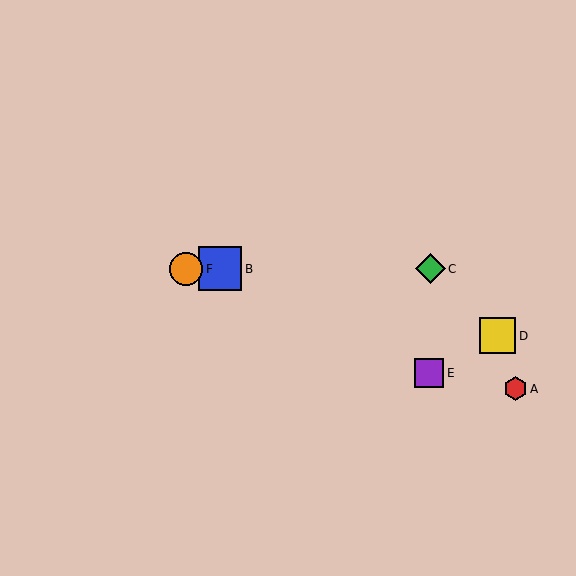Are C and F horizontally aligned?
Yes, both are at y≈269.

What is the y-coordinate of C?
Object C is at y≈269.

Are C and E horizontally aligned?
No, C is at y≈269 and E is at y≈373.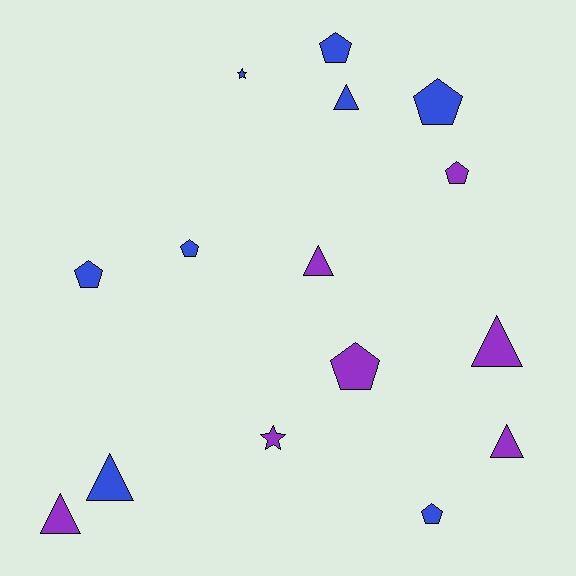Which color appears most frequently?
Blue, with 8 objects.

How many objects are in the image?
There are 15 objects.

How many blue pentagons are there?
There are 5 blue pentagons.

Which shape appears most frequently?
Pentagon, with 7 objects.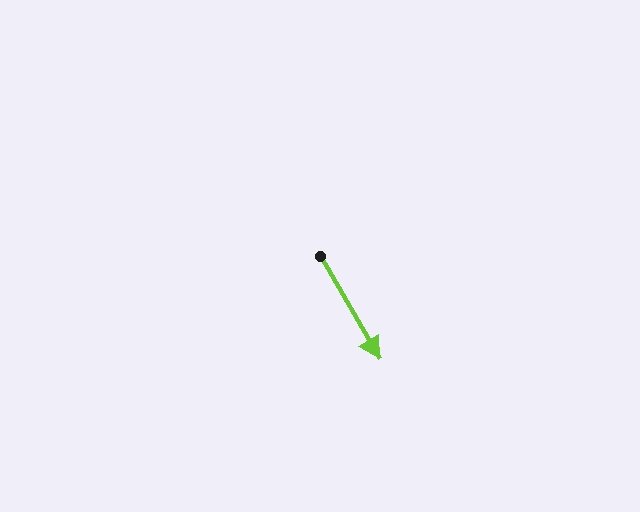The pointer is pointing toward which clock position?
Roughly 5 o'clock.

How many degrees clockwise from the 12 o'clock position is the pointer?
Approximately 150 degrees.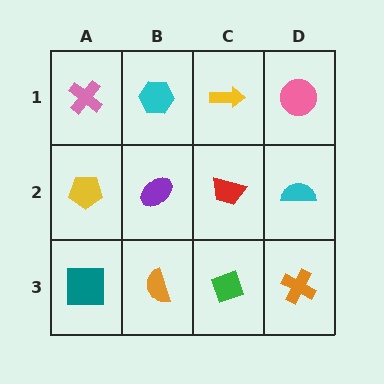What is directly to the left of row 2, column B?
A yellow pentagon.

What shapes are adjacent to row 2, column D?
A pink circle (row 1, column D), an orange cross (row 3, column D), a red trapezoid (row 2, column C).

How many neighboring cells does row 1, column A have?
2.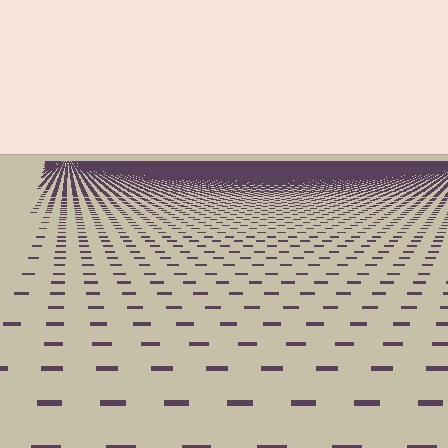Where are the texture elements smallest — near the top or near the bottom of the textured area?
Near the top.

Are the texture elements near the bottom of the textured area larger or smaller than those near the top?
Larger. Near the bottom, elements are closer to the viewer and appear at a bigger on-screen size.